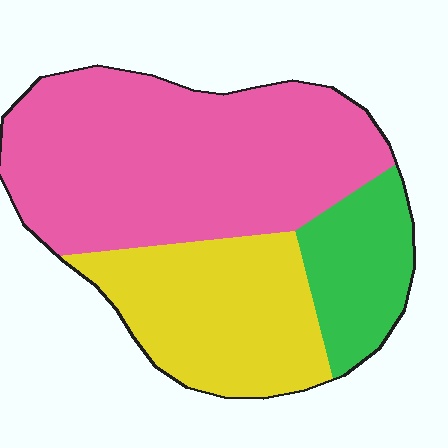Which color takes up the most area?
Pink, at roughly 55%.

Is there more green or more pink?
Pink.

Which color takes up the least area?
Green, at roughly 15%.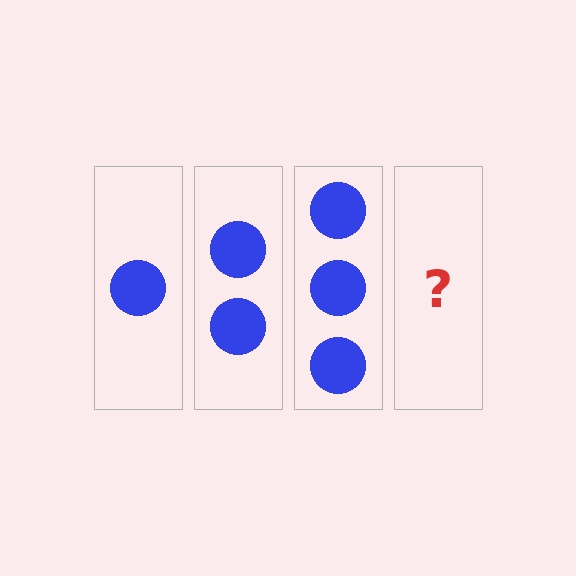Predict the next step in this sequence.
The next step is 4 circles.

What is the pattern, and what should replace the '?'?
The pattern is that each step adds one more circle. The '?' should be 4 circles.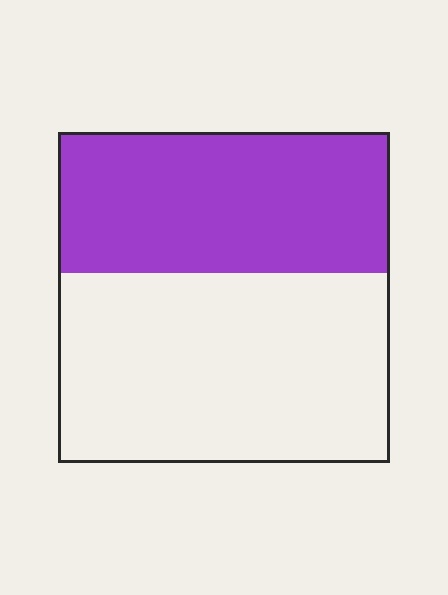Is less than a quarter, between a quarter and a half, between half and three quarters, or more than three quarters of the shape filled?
Between a quarter and a half.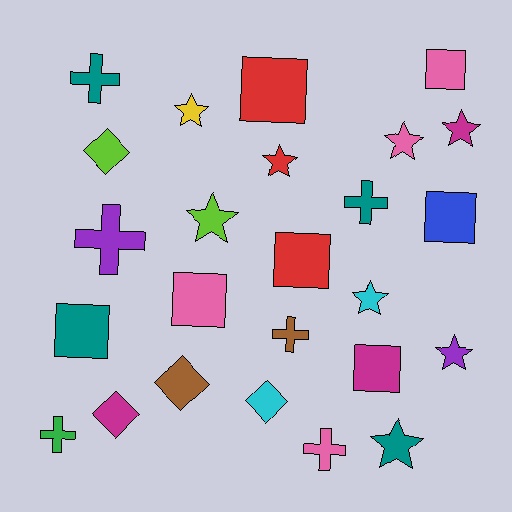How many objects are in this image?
There are 25 objects.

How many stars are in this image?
There are 8 stars.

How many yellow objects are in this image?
There is 1 yellow object.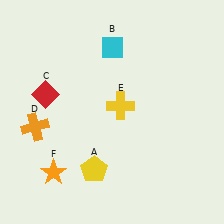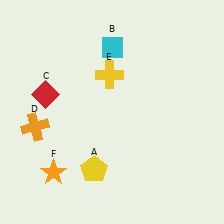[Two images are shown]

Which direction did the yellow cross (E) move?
The yellow cross (E) moved up.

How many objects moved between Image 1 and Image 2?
1 object moved between the two images.